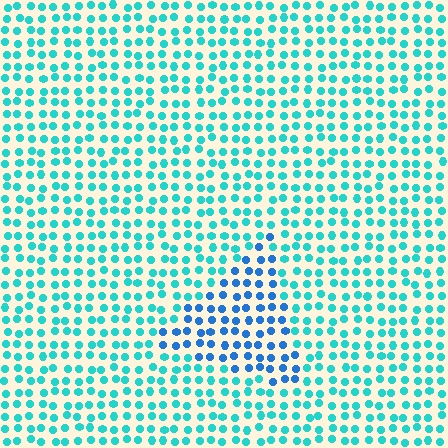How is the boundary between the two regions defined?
The boundary is defined purely by a slight shift in hue (about 35 degrees). Spacing, size, and orientation are identical on both sides.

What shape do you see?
I see a triangle.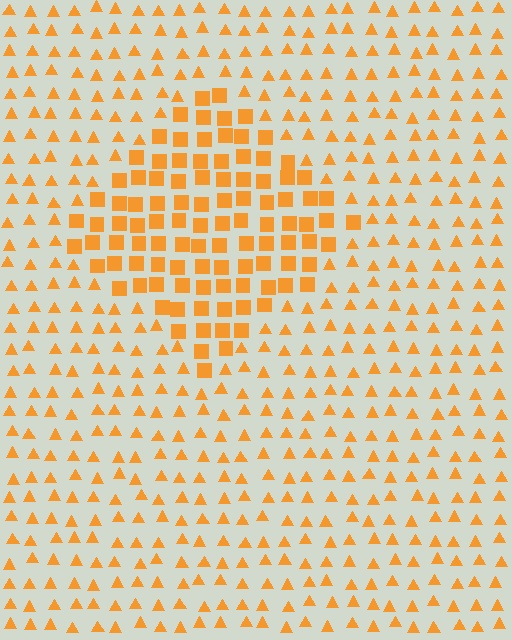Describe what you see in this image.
The image is filled with small orange elements arranged in a uniform grid. A diamond-shaped region contains squares, while the surrounding area contains triangles. The boundary is defined purely by the change in element shape.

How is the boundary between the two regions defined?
The boundary is defined by a change in element shape: squares inside vs. triangles outside. All elements share the same color and spacing.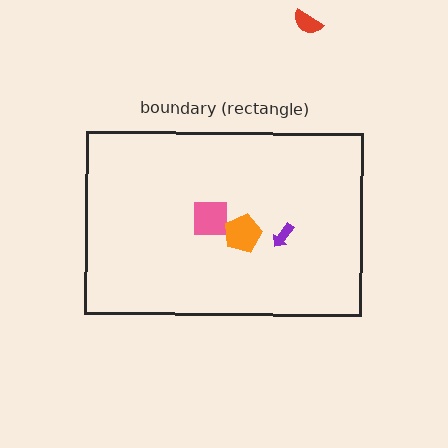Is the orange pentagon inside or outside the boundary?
Inside.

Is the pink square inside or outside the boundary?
Inside.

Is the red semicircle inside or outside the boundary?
Outside.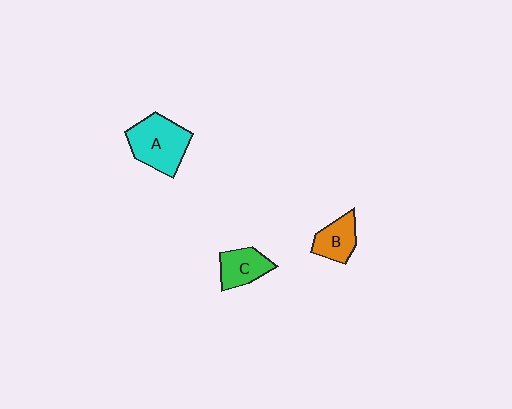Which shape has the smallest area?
Shape B (orange).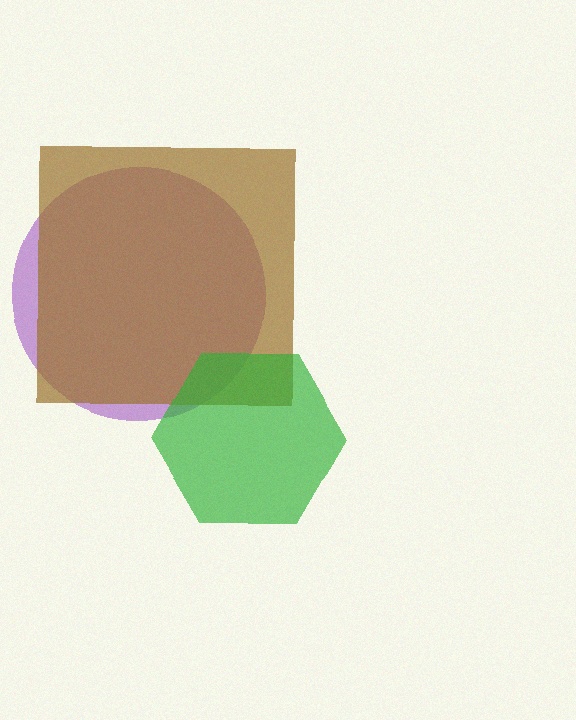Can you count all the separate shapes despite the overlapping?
Yes, there are 3 separate shapes.